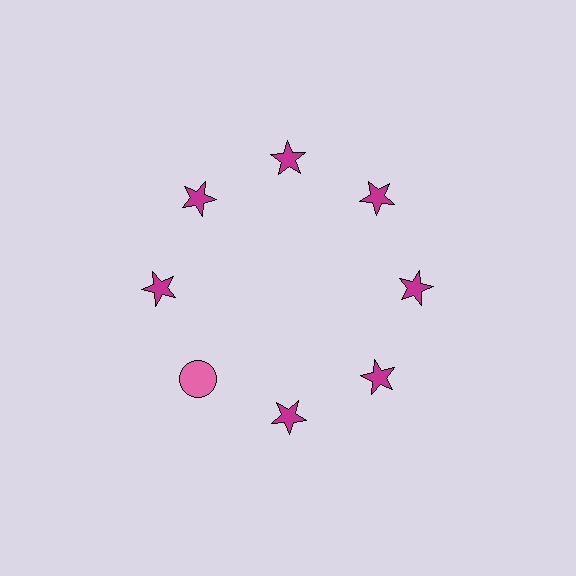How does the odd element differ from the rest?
It differs in both color (pink instead of magenta) and shape (circle instead of star).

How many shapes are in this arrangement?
There are 8 shapes arranged in a ring pattern.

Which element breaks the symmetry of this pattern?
The pink circle at roughly the 8 o'clock position breaks the symmetry. All other shapes are magenta stars.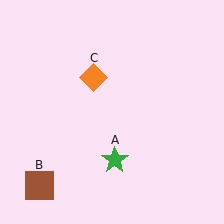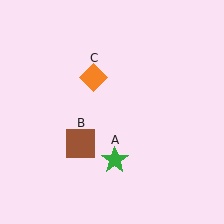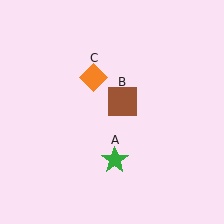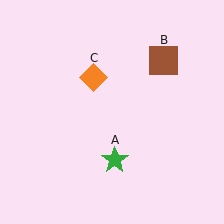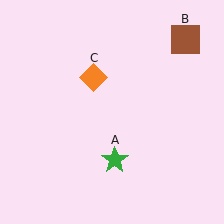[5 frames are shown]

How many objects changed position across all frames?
1 object changed position: brown square (object B).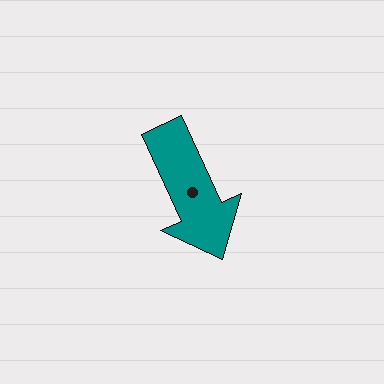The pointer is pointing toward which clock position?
Roughly 5 o'clock.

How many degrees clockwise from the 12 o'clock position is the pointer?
Approximately 155 degrees.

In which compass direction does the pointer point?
Southeast.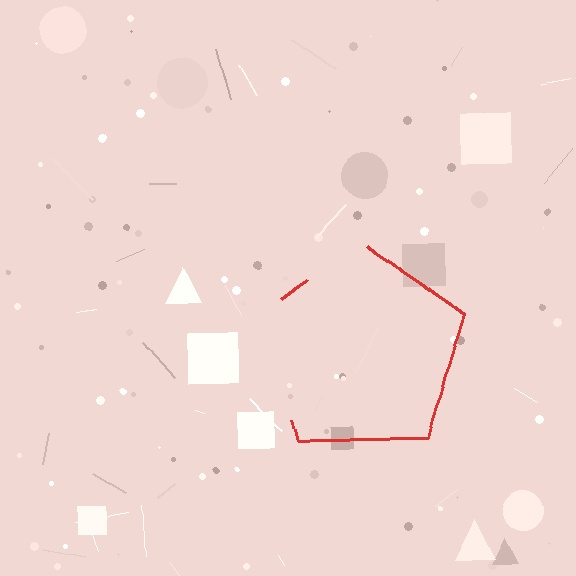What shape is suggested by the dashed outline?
The dashed outline suggests a pentagon.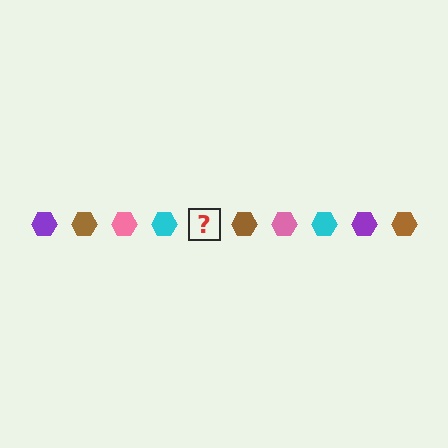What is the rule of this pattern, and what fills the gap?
The rule is that the pattern cycles through purple, brown, pink, cyan hexagons. The gap should be filled with a purple hexagon.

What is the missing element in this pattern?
The missing element is a purple hexagon.